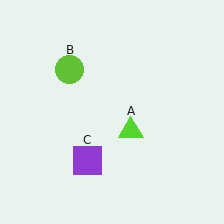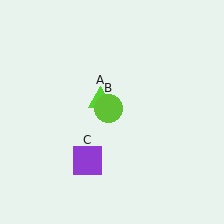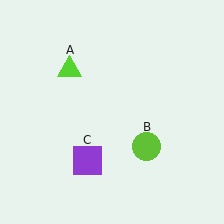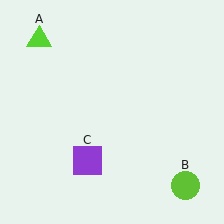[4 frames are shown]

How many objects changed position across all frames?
2 objects changed position: lime triangle (object A), lime circle (object B).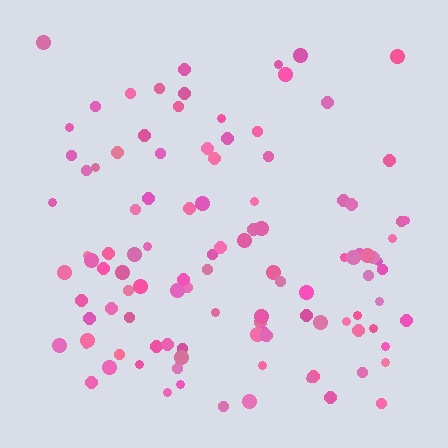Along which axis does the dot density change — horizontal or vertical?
Vertical.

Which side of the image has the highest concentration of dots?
The bottom.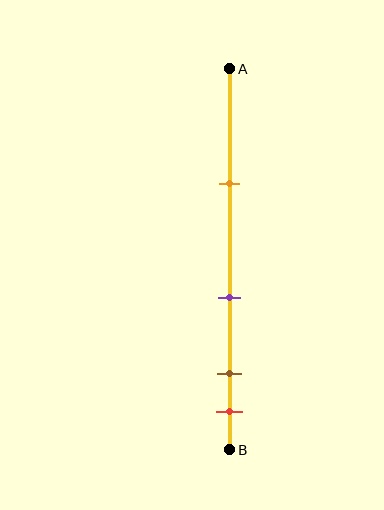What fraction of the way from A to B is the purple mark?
The purple mark is approximately 60% (0.6) of the way from A to B.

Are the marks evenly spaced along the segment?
No, the marks are not evenly spaced.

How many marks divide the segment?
There are 4 marks dividing the segment.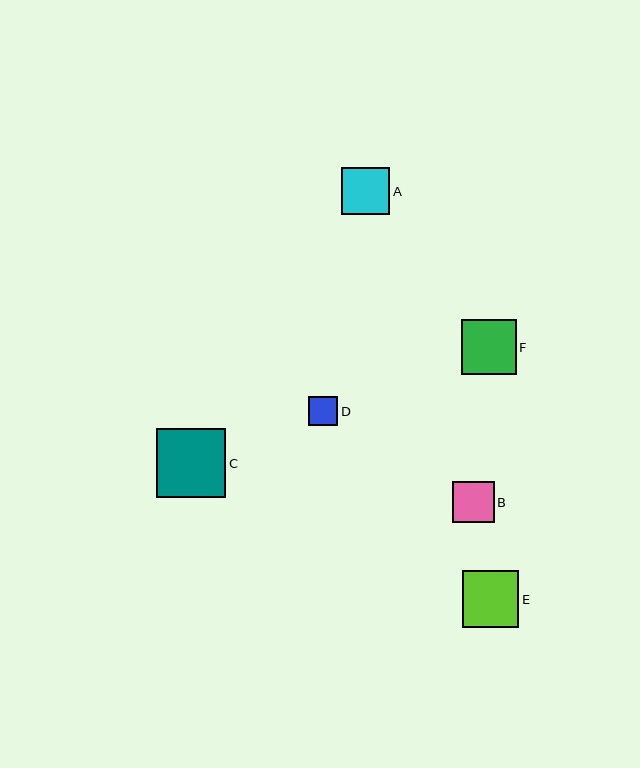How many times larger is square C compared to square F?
Square C is approximately 1.3 times the size of square F.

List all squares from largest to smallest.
From largest to smallest: C, E, F, A, B, D.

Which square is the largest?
Square C is the largest with a size of approximately 69 pixels.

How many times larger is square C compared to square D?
Square C is approximately 2.4 times the size of square D.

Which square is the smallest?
Square D is the smallest with a size of approximately 29 pixels.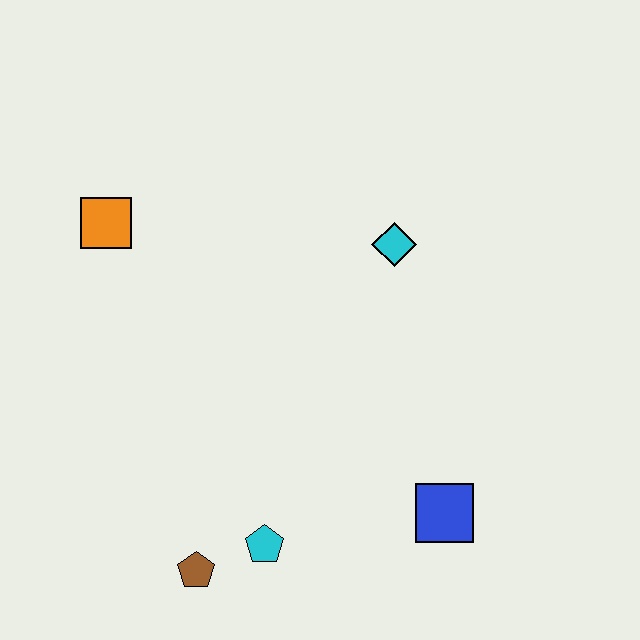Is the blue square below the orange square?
Yes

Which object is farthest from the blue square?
The orange square is farthest from the blue square.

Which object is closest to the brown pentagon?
The cyan pentagon is closest to the brown pentagon.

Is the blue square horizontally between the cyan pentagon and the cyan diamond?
No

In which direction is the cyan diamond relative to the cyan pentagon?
The cyan diamond is above the cyan pentagon.